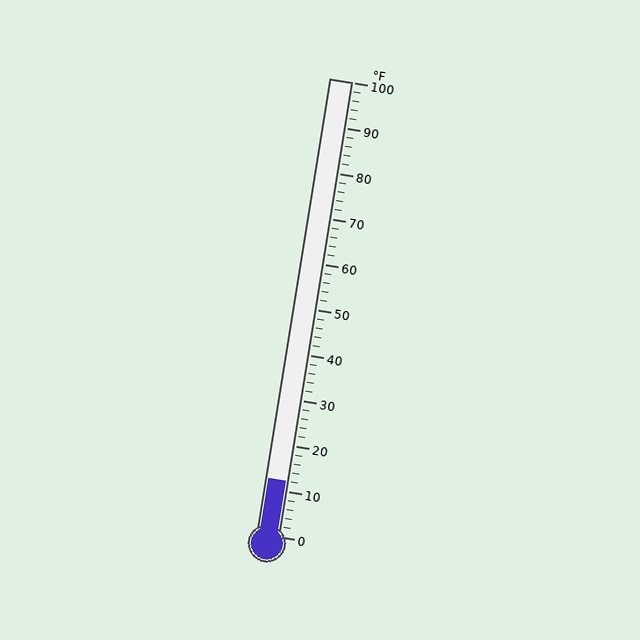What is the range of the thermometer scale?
The thermometer scale ranges from 0°F to 100°F.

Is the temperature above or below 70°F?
The temperature is below 70°F.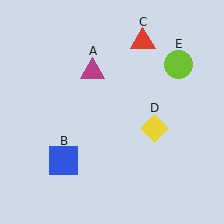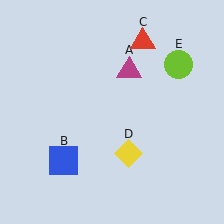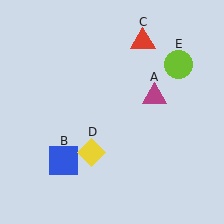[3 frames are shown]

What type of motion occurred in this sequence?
The magenta triangle (object A), yellow diamond (object D) rotated clockwise around the center of the scene.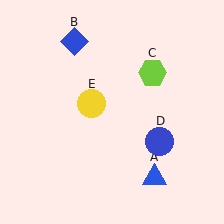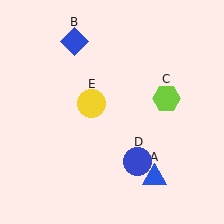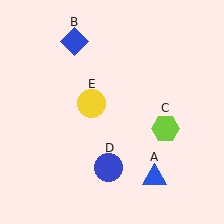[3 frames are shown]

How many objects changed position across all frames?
2 objects changed position: lime hexagon (object C), blue circle (object D).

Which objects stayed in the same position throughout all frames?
Blue triangle (object A) and blue diamond (object B) and yellow circle (object E) remained stationary.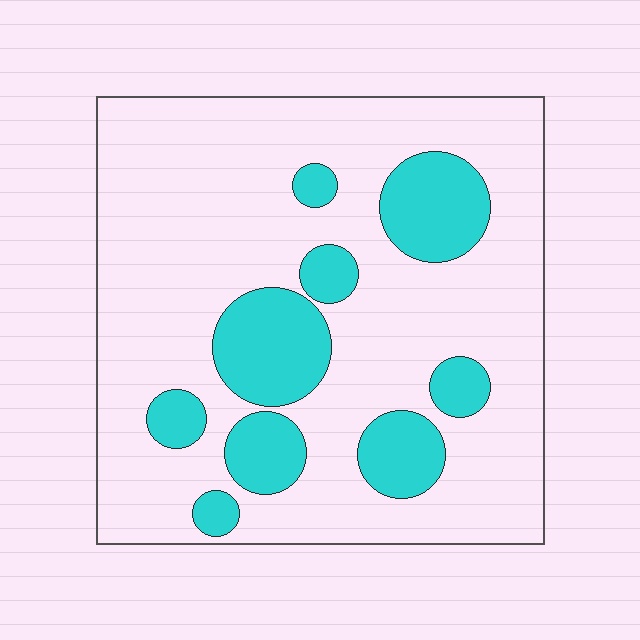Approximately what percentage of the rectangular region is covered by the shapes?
Approximately 20%.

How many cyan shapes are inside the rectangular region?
9.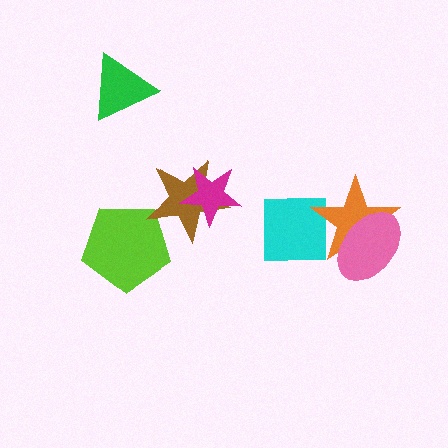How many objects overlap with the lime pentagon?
1 object overlaps with the lime pentagon.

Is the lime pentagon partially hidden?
Yes, it is partially covered by another shape.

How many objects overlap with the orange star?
2 objects overlap with the orange star.